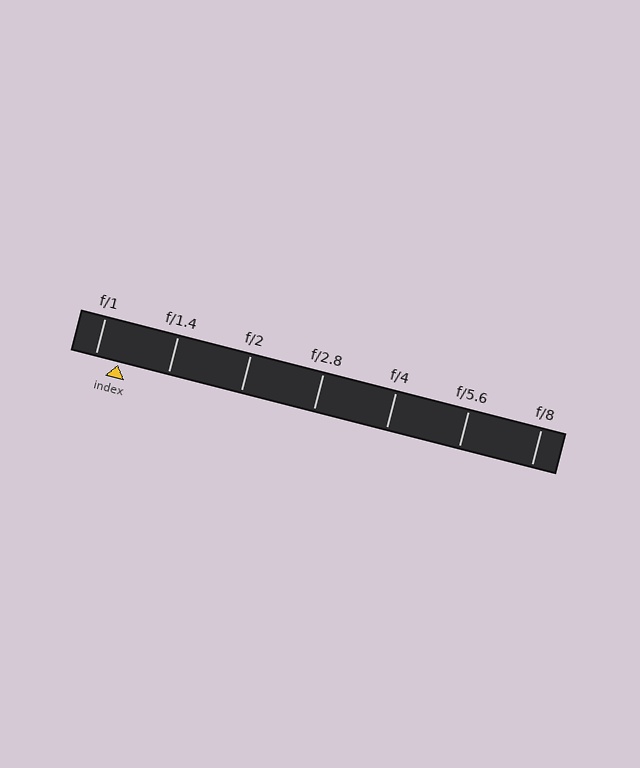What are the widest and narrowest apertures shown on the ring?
The widest aperture shown is f/1 and the narrowest is f/8.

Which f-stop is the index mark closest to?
The index mark is closest to f/1.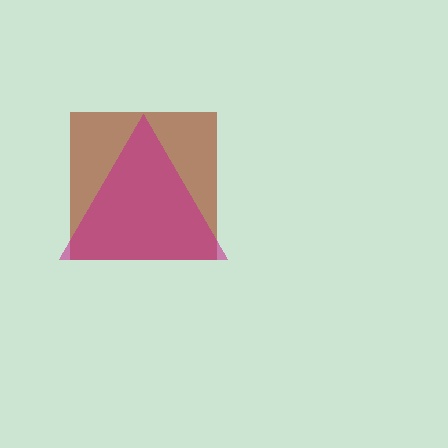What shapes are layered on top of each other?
The layered shapes are: a brown square, a magenta triangle.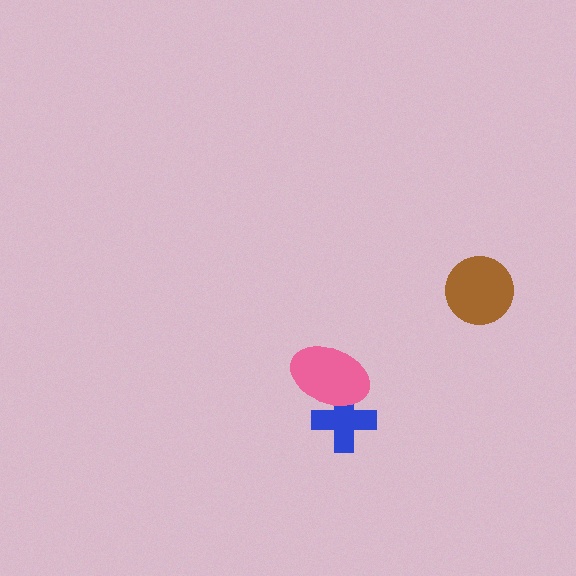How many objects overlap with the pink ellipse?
1 object overlaps with the pink ellipse.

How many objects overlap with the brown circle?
0 objects overlap with the brown circle.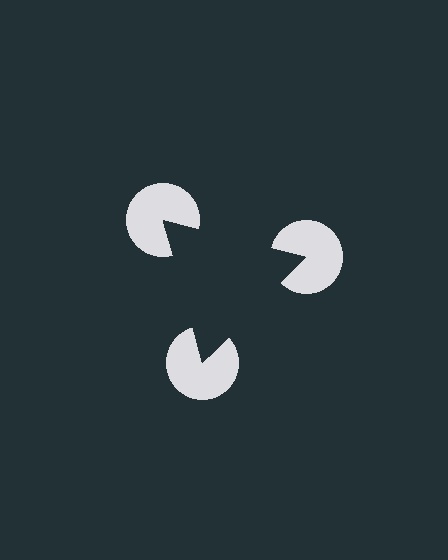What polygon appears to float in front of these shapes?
An illusory triangle — its edges are inferred from the aligned wedge cuts in the pac-man discs, not physically drawn.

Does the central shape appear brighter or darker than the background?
It typically appears slightly darker than the background, even though no actual brightness change is drawn.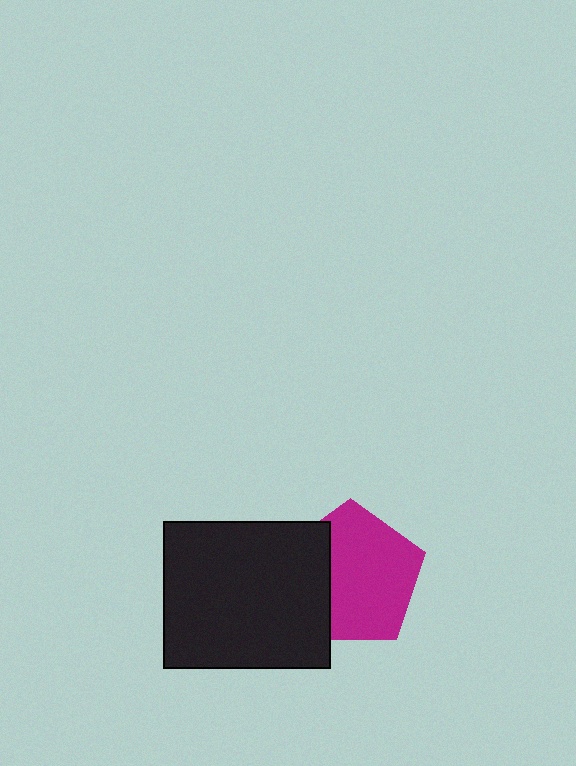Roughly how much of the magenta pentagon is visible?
Most of it is visible (roughly 68%).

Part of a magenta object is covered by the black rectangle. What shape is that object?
It is a pentagon.